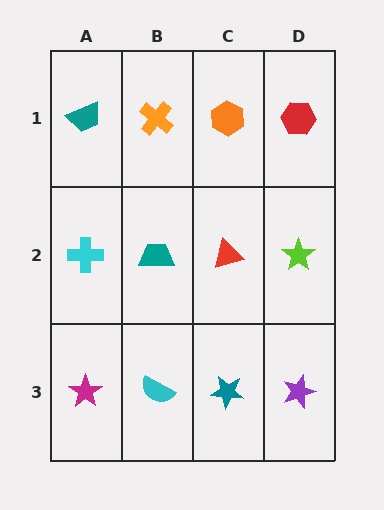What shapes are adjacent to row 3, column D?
A lime star (row 2, column D), a teal star (row 3, column C).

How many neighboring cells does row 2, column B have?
4.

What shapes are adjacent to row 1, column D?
A lime star (row 2, column D), an orange hexagon (row 1, column C).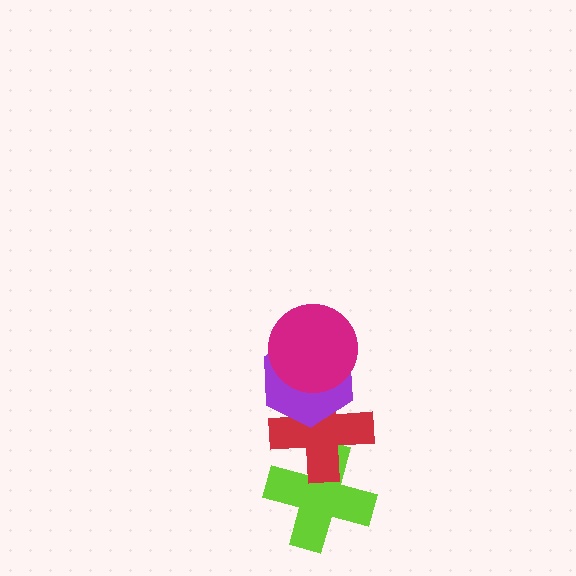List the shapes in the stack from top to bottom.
From top to bottom: the magenta circle, the purple hexagon, the red cross, the lime cross.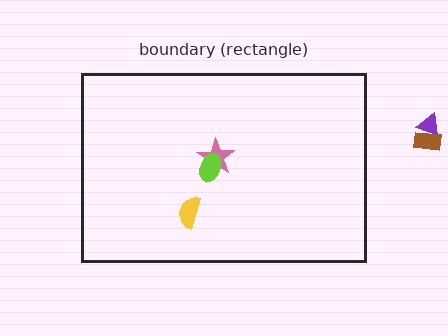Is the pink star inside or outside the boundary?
Inside.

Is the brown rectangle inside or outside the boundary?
Outside.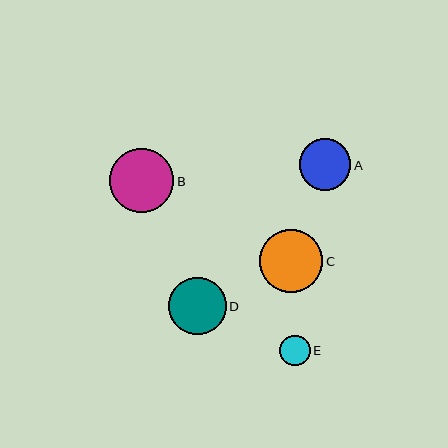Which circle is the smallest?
Circle E is the smallest with a size of approximately 31 pixels.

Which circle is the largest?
Circle B is the largest with a size of approximately 64 pixels.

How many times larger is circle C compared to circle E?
Circle C is approximately 2.1 times the size of circle E.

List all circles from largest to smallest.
From largest to smallest: B, C, D, A, E.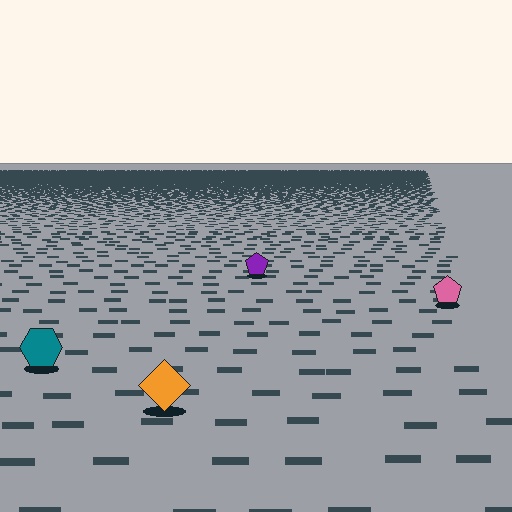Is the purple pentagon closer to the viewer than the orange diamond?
No. The orange diamond is closer — you can tell from the texture gradient: the ground texture is coarser near it.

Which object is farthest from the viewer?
The purple pentagon is farthest from the viewer. It appears smaller and the ground texture around it is denser.